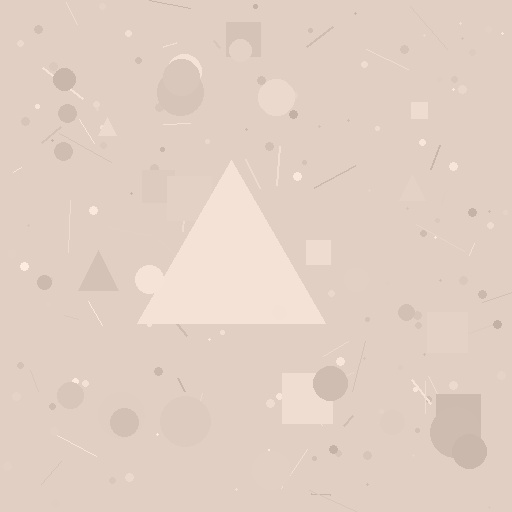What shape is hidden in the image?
A triangle is hidden in the image.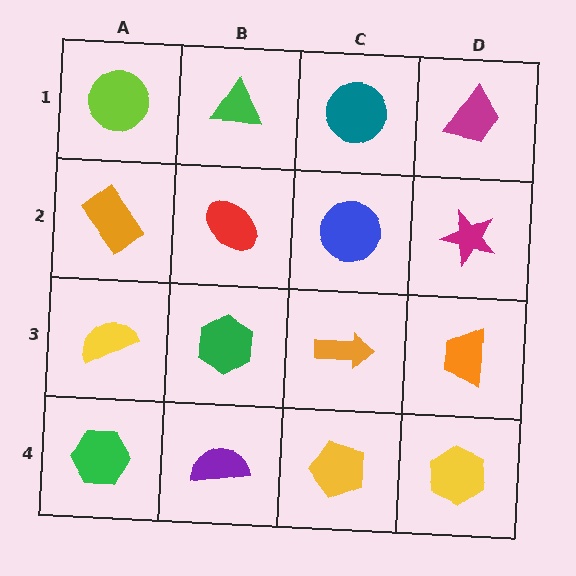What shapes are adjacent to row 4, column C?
An orange arrow (row 3, column C), a purple semicircle (row 4, column B), a yellow hexagon (row 4, column D).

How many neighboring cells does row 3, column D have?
3.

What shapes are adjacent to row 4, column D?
An orange trapezoid (row 3, column D), a yellow pentagon (row 4, column C).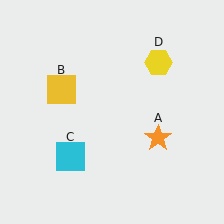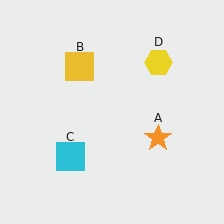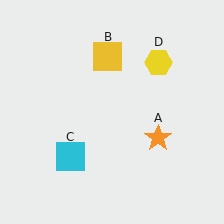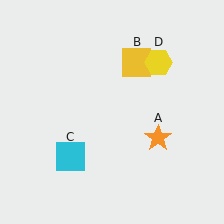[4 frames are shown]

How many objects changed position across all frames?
1 object changed position: yellow square (object B).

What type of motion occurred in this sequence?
The yellow square (object B) rotated clockwise around the center of the scene.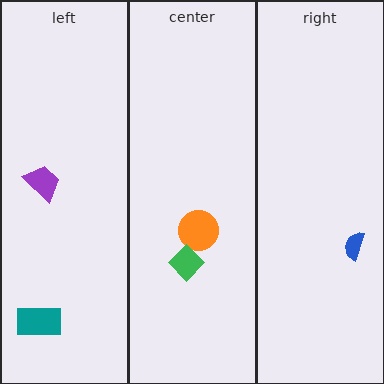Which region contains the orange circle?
The center region.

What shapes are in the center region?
The orange circle, the green diamond.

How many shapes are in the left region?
2.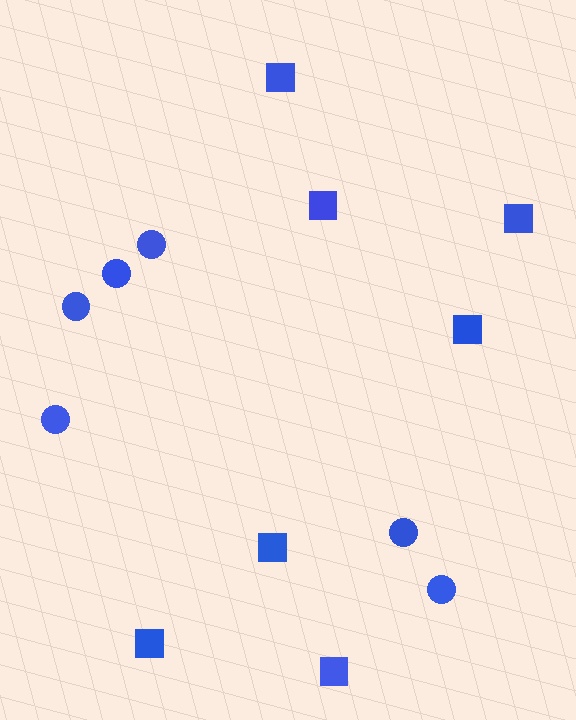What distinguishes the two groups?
There are 2 groups: one group of squares (7) and one group of circles (6).